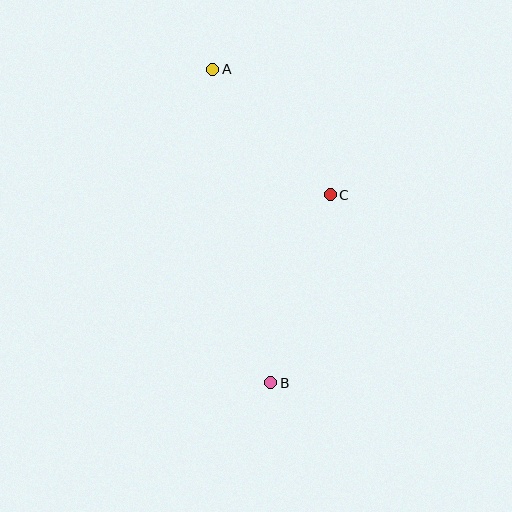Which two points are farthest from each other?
Points A and B are farthest from each other.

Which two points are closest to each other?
Points A and C are closest to each other.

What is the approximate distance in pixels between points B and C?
The distance between B and C is approximately 197 pixels.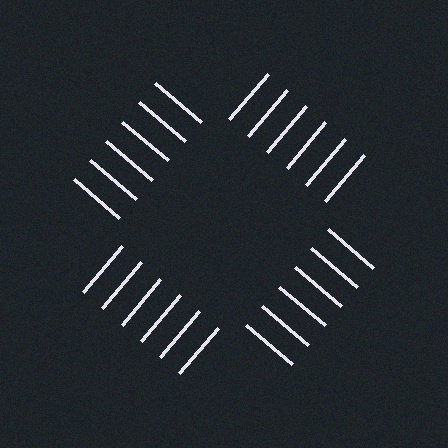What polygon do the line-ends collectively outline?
An illusory square — the line segments terminate on its edges but no continuous stroke is drawn.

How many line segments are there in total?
24 — 6 along each of the 4 edges.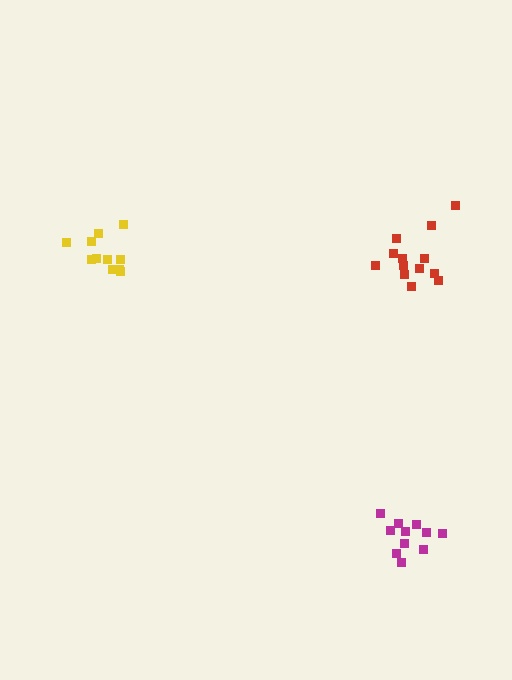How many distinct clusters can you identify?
There are 3 distinct clusters.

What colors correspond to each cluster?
The clusters are colored: yellow, red, magenta.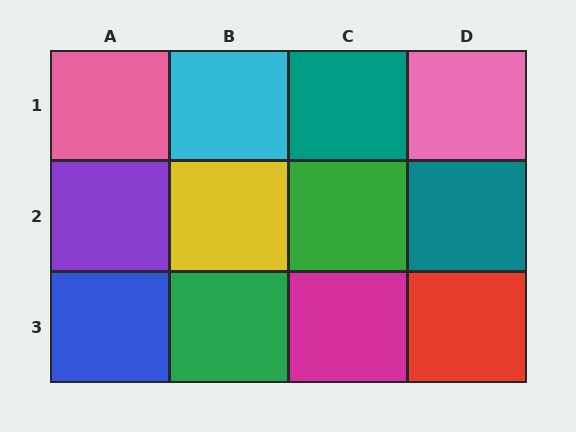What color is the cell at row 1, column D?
Pink.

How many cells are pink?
2 cells are pink.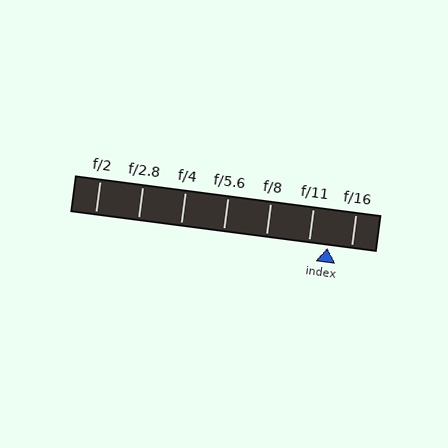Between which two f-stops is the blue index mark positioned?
The index mark is between f/11 and f/16.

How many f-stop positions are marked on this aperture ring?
There are 7 f-stop positions marked.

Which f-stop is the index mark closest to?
The index mark is closest to f/11.